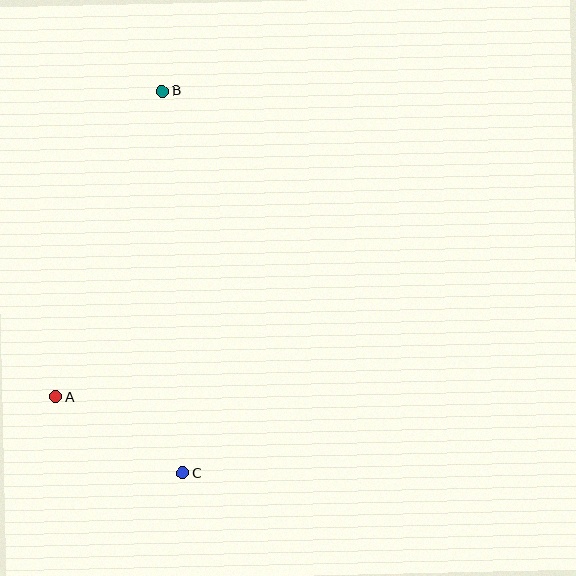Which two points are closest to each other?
Points A and C are closest to each other.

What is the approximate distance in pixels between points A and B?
The distance between A and B is approximately 324 pixels.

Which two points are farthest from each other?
Points B and C are farthest from each other.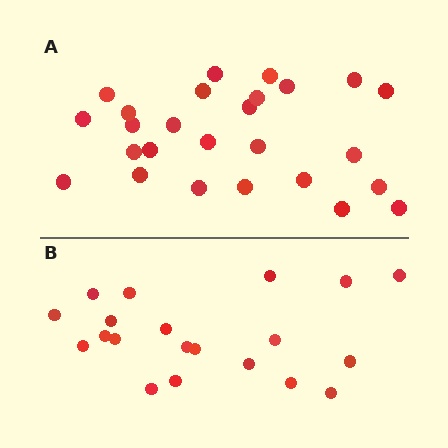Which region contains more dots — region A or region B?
Region A (the top region) has more dots.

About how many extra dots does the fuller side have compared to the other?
Region A has about 6 more dots than region B.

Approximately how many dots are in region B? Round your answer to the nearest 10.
About 20 dots.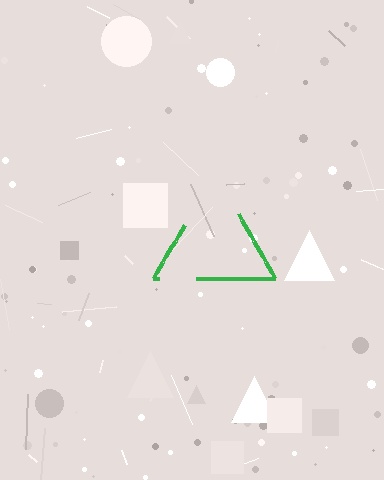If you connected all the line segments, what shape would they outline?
They would outline a triangle.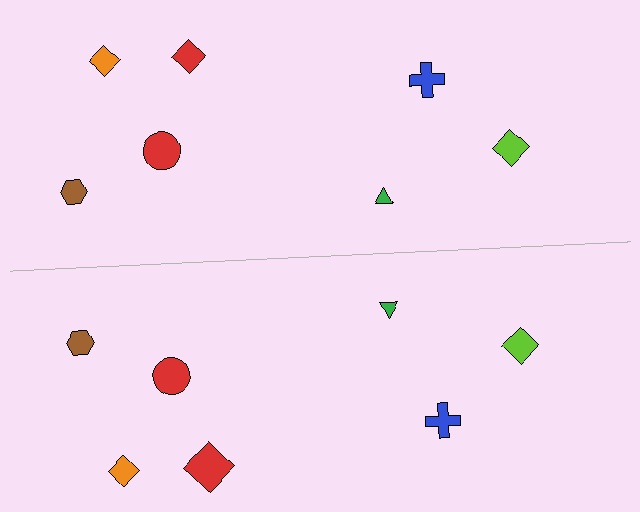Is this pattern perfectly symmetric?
No, the pattern is not perfectly symmetric. The red diamond on the bottom side has a different size than its mirror counterpart.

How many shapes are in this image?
There are 14 shapes in this image.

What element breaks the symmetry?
The red diamond on the bottom side has a different size than its mirror counterpart.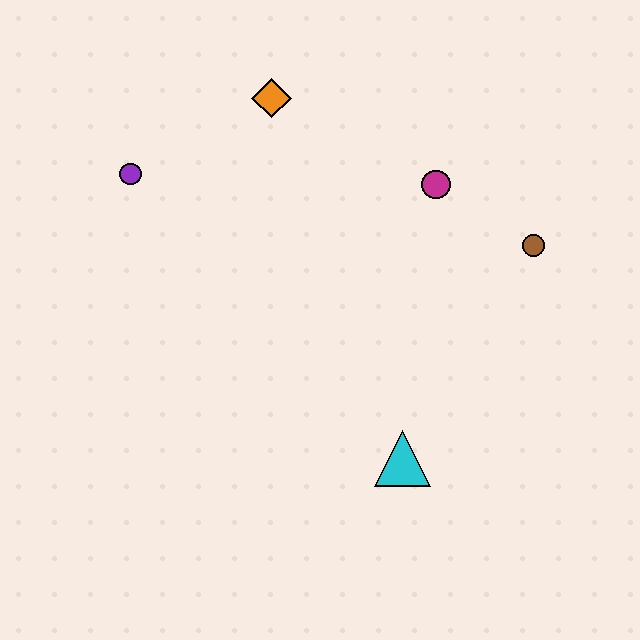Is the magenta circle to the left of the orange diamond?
No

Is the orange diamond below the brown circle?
No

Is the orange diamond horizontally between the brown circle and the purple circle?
Yes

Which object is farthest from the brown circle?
The purple circle is farthest from the brown circle.